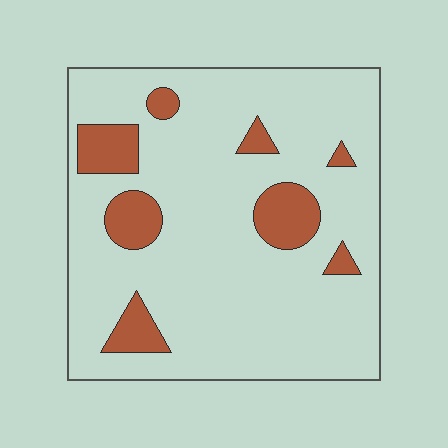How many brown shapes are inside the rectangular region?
8.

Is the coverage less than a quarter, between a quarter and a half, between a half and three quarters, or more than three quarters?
Less than a quarter.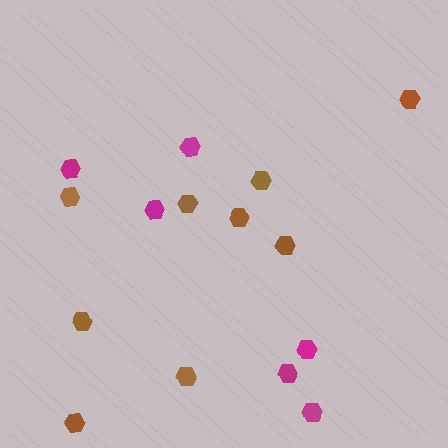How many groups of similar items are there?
There are 2 groups: one group of magenta hexagons (6) and one group of brown hexagons (9).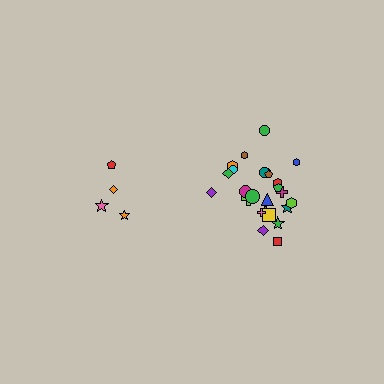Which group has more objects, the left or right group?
The right group.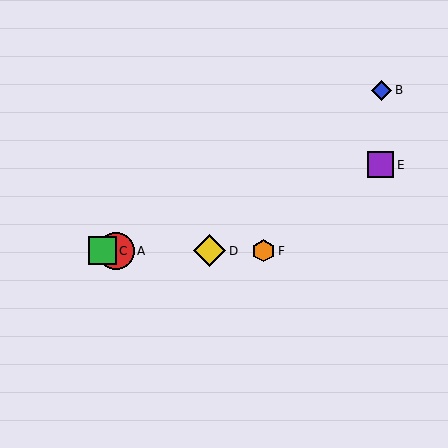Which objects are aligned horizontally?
Objects A, C, D, F are aligned horizontally.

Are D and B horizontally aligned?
No, D is at y≈251 and B is at y≈90.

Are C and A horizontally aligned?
Yes, both are at y≈251.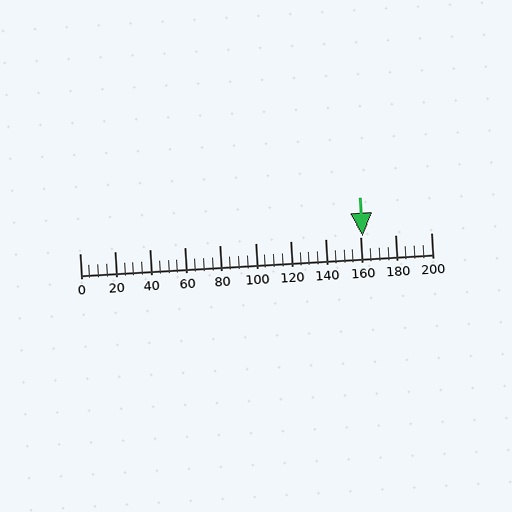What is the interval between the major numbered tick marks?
The major tick marks are spaced 20 units apart.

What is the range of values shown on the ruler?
The ruler shows values from 0 to 200.